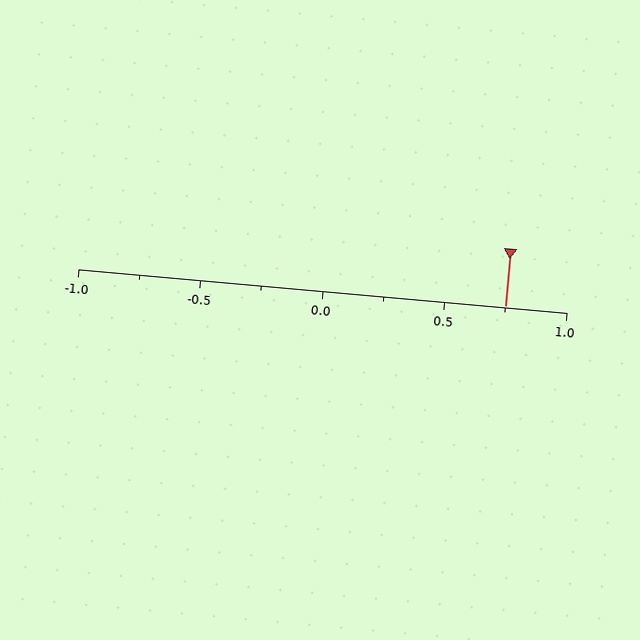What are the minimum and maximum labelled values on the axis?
The axis runs from -1.0 to 1.0.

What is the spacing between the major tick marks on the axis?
The major ticks are spaced 0.5 apart.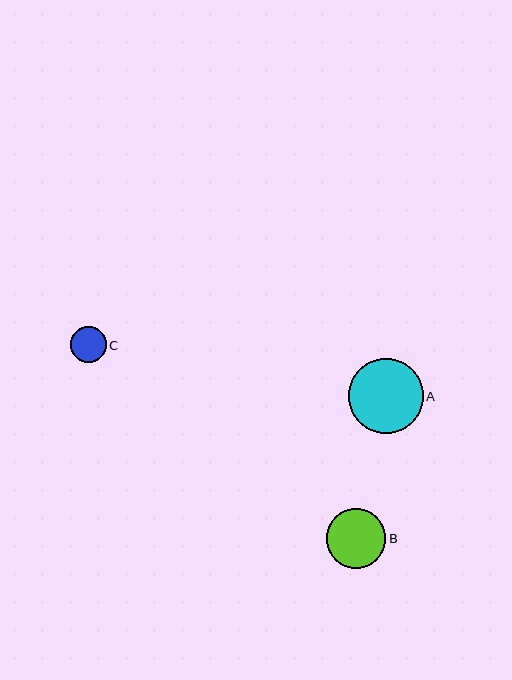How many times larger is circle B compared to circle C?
Circle B is approximately 1.7 times the size of circle C.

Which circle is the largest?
Circle A is the largest with a size of approximately 75 pixels.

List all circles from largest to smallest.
From largest to smallest: A, B, C.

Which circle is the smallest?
Circle C is the smallest with a size of approximately 36 pixels.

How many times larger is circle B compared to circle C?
Circle B is approximately 1.7 times the size of circle C.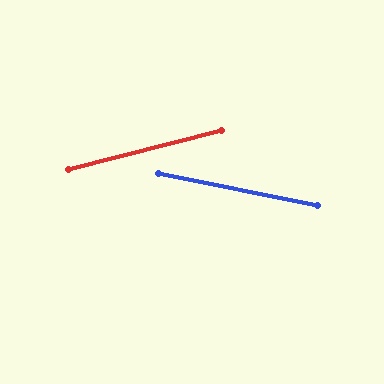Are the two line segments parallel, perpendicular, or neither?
Neither parallel nor perpendicular — they differ by about 26°.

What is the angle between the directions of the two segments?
Approximately 26 degrees.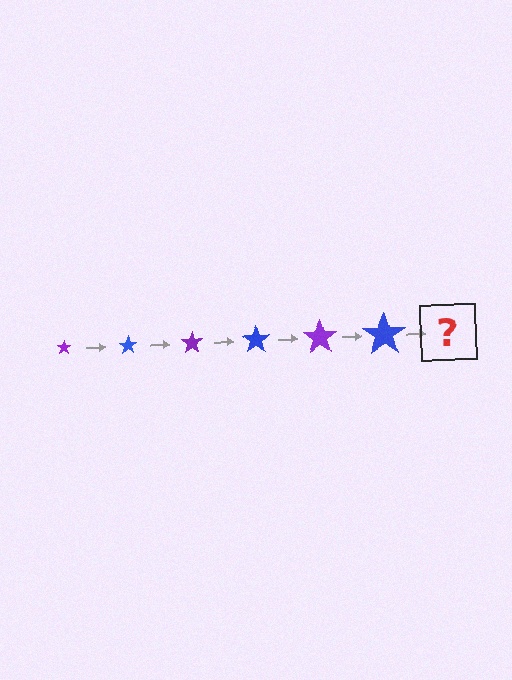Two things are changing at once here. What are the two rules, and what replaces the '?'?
The two rules are that the star grows larger each step and the color cycles through purple and blue. The '?' should be a purple star, larger than the previous one.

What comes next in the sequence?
The next element should be a purple star, larger than the previous one.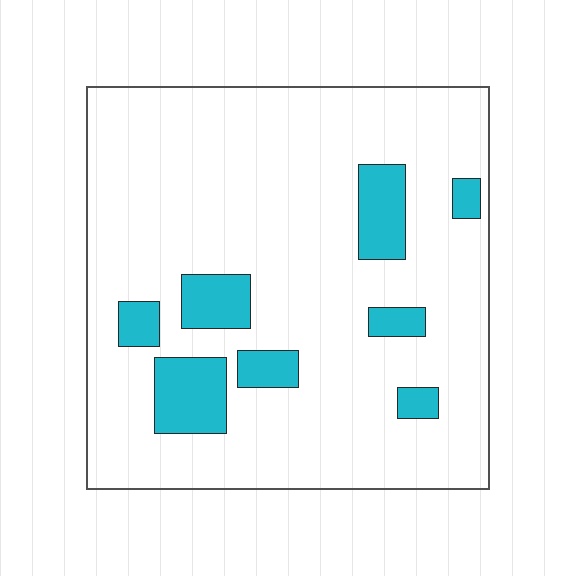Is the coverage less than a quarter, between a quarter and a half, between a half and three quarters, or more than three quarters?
Less than a quarter.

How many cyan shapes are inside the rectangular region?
8.